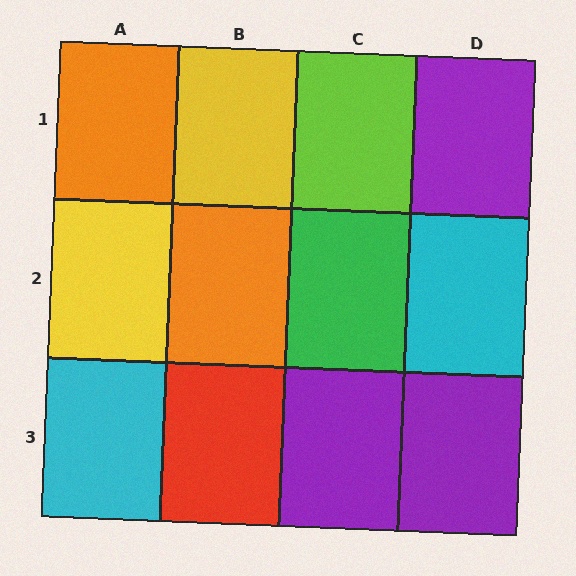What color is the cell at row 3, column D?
Purple.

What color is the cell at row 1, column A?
Orange.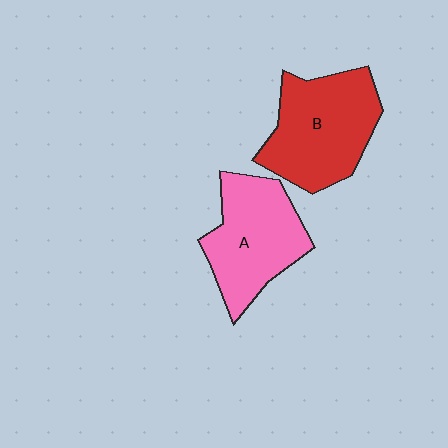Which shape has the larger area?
Shape B (red).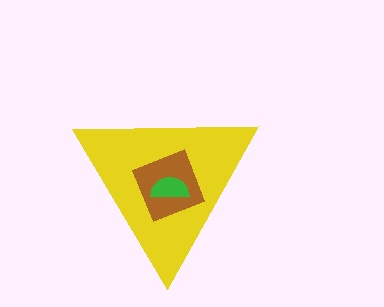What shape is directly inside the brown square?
The green semicircle.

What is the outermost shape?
The yellow triangle.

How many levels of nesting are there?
3.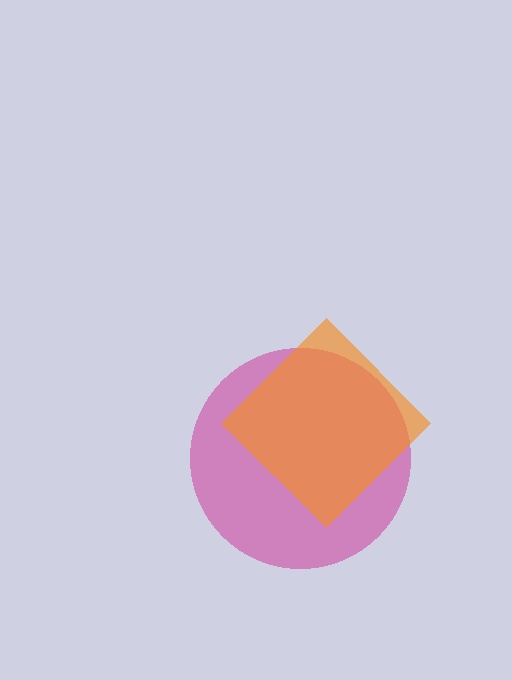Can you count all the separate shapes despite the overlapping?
Yes, there are 2 separate shapes.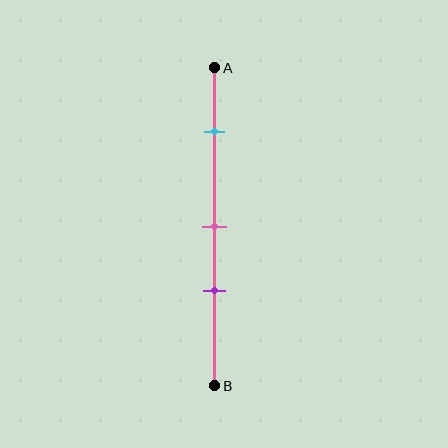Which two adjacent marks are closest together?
The pink and purple marks are the closest adjacent pair.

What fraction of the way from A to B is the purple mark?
The purple mark is approximately 70% (0.7) of the way from A to B.